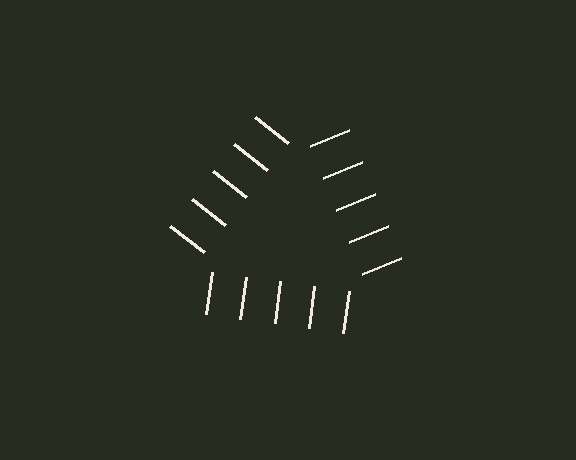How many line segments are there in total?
15 — 5 along each of the 3 edges.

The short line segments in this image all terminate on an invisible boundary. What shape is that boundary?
An illusory triangle — the line segments terminate on its edges but no continuous stroke is drawn.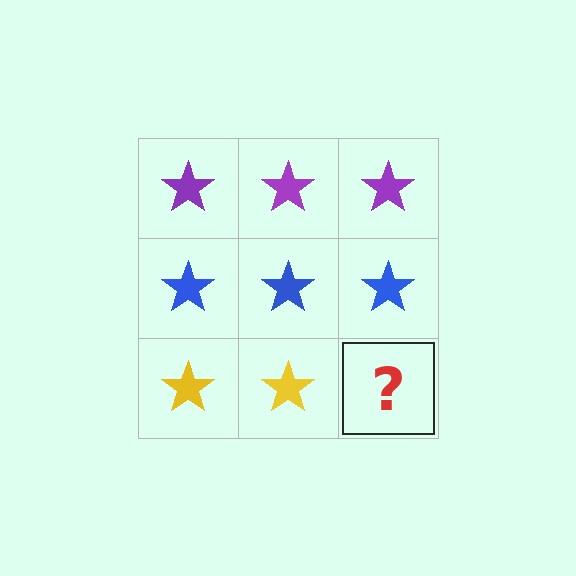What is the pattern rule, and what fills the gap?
The rule is that each row has a consistent color. The gap should be filled with a yellow star.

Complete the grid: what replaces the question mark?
The question mark should be replaced with a yellow star.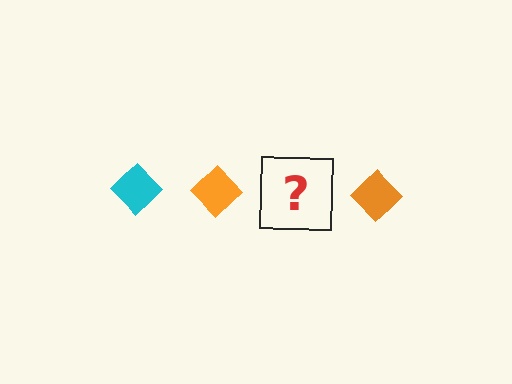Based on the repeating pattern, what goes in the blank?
The blank should be a cyan diamond.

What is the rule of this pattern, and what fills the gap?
The rule is that the pattern cycles through cyan, orange diamonds. The gap should be filled with a cyan diamond.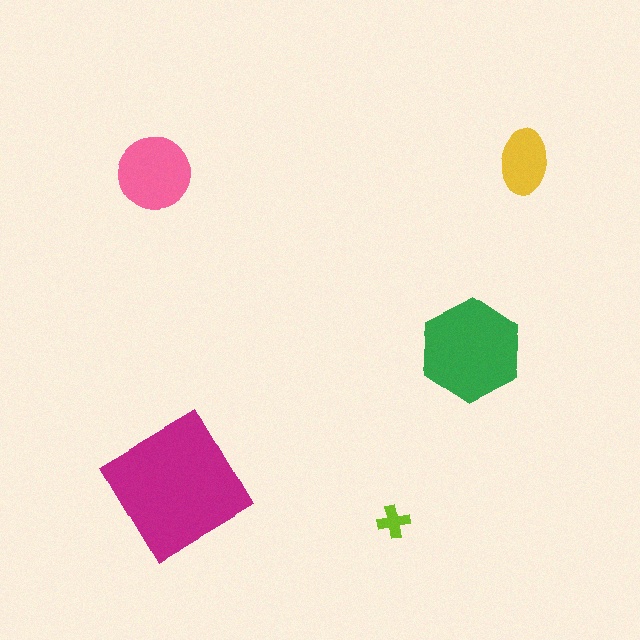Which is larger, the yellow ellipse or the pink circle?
The pink circle.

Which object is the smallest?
The lime cross.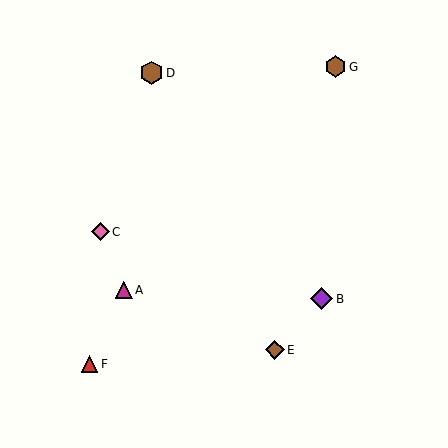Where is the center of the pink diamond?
The center of the pink diamond is at (101, 232).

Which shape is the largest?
The brown hexagon (labeled D) is the largest.